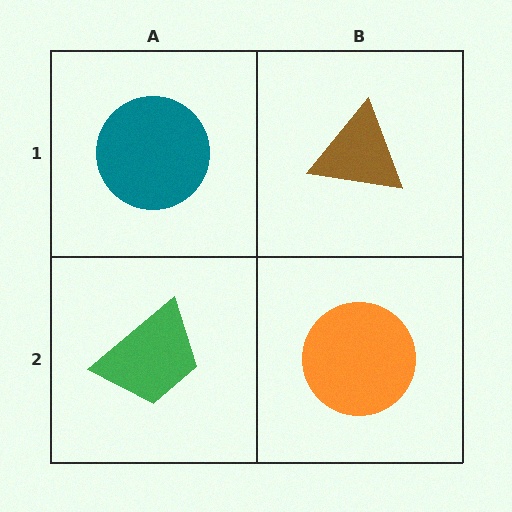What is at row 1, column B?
A brown triangle.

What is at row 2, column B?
An orange circle.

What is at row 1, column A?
A teal circle.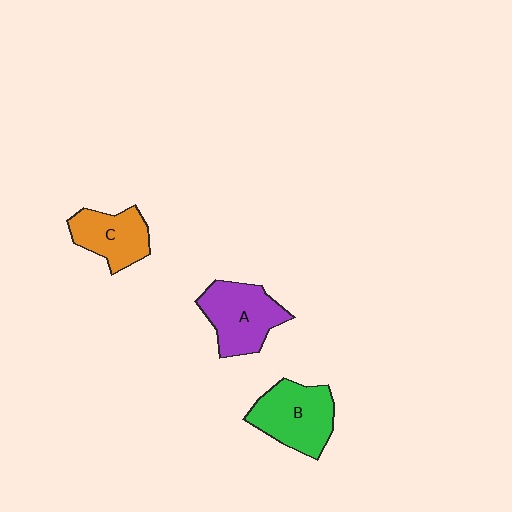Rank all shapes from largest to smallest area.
From largest to smallest: B (green), A (purple), C (orange).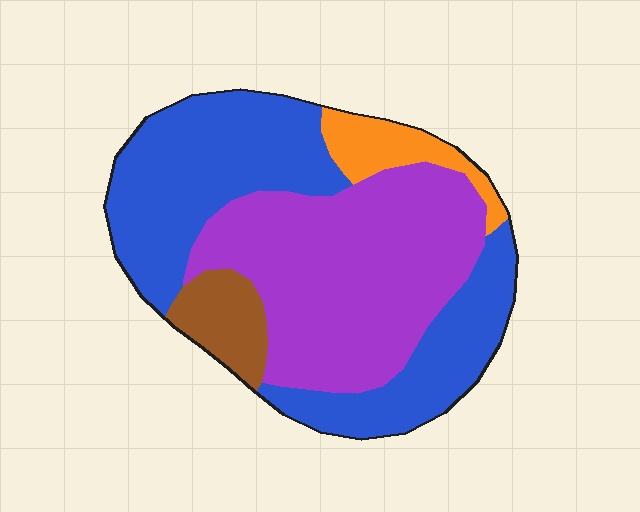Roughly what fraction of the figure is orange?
Orange covers 7% of the figure.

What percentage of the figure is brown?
Brown takes up less than a quarter of the figure.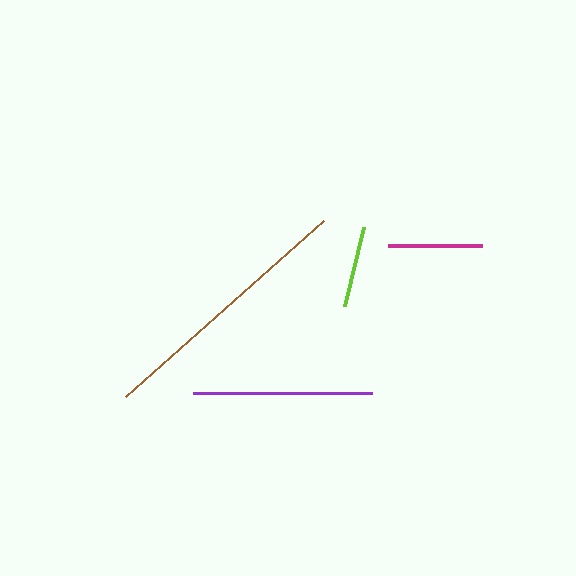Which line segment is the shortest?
The lime line is the shortest at approximately 80 pixels.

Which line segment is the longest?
The brown line is the longest at approximately 265 pixels.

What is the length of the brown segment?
The brown segment is approximately 265 pixels long.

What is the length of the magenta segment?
The magenta segment is approximately 94 pixels long.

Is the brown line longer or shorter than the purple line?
The brown line is longer than the purple line.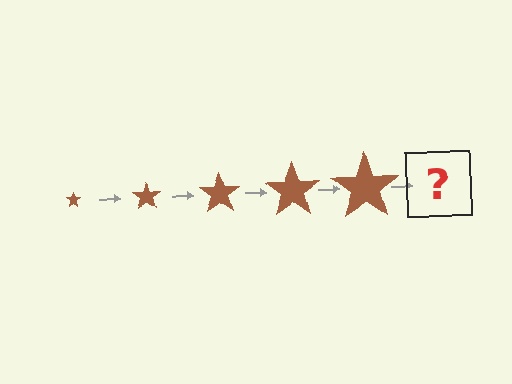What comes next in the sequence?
The next element should be a brown star, larger than the previous one.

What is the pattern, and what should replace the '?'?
The pattern is that the star gets progressively larger each step. The '?' should be a brown star, larger than the previous one.